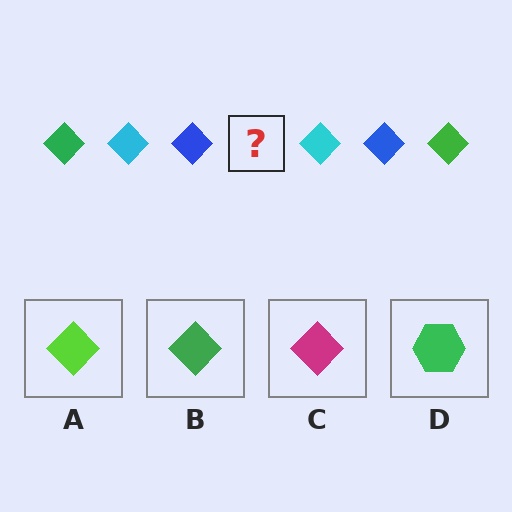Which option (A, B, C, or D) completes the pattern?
B.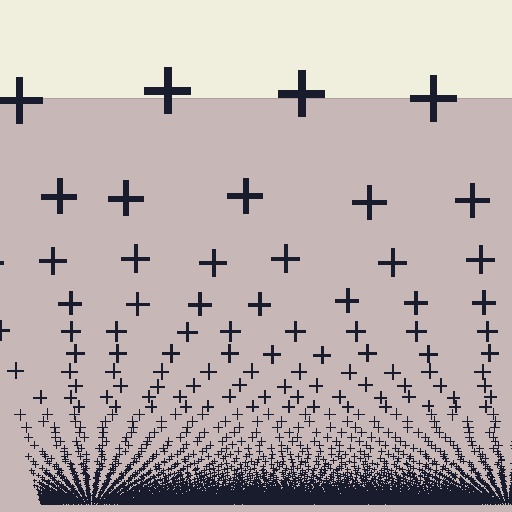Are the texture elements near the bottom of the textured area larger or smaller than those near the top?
Smaller. The gradient is inverted — elements near the bottom are smaller and denser.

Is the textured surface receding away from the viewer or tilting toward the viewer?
The surface appears to tilt toward the viewer. Texture elements get larger and sparser toward the top.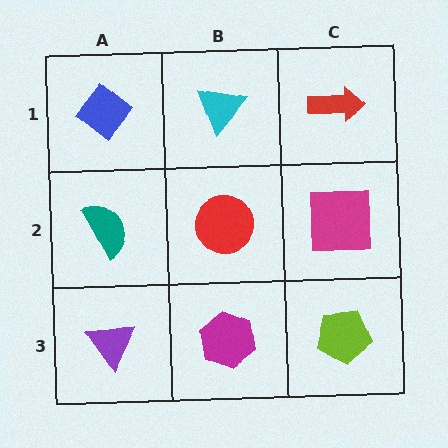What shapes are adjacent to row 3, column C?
A magenta square (row 2, column C), a magenta hexagon (row 3, column B).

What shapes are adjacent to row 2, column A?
A blue diamond (row 1, column A), a purple triangle (row 3, column A), a red circle (row 2, column B).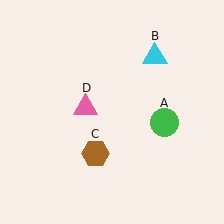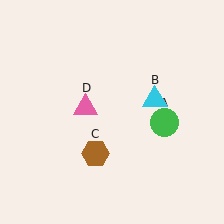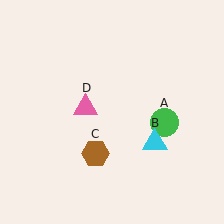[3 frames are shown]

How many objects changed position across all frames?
1 object changed position: cyan triangle (object B).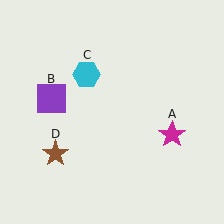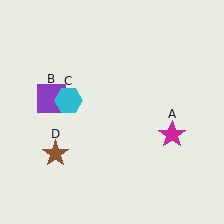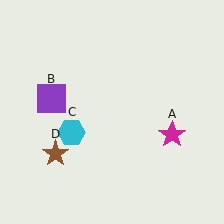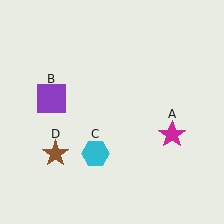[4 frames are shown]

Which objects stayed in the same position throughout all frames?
Magenta star (object A) and purple square (object B) and brown star (object D) remained stationary.